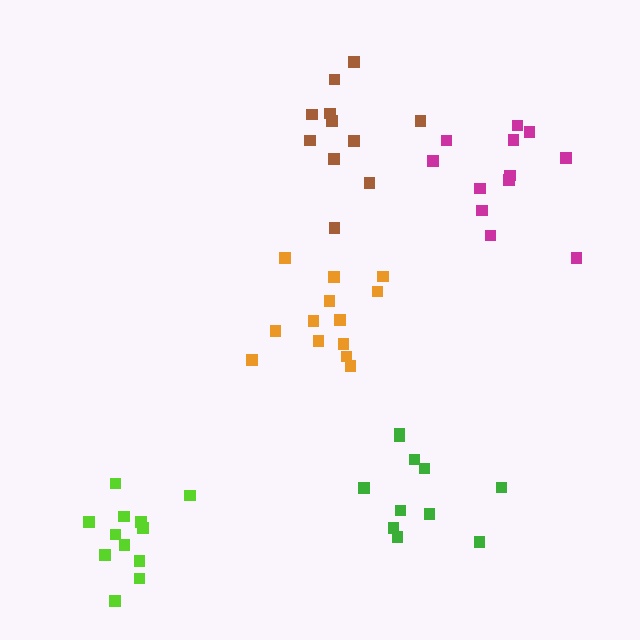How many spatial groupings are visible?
There are 5 spatial groupings.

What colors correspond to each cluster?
The clusters are colored: green, magenta, lime, orange, brown.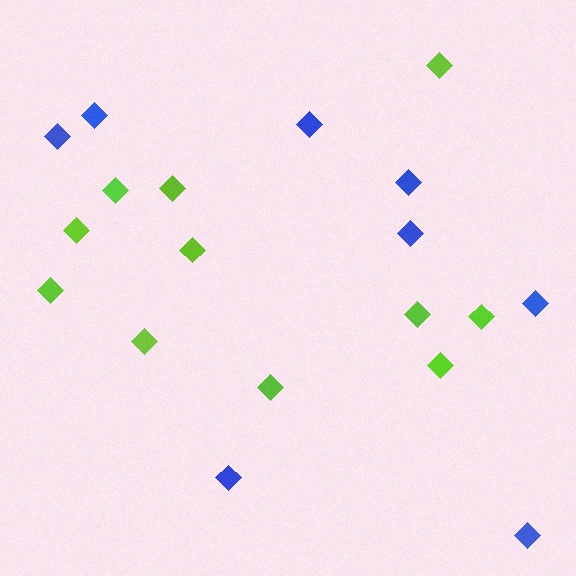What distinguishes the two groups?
There are 2 groups: one group of lime diamonds (11) and one group of blue diamonds (8).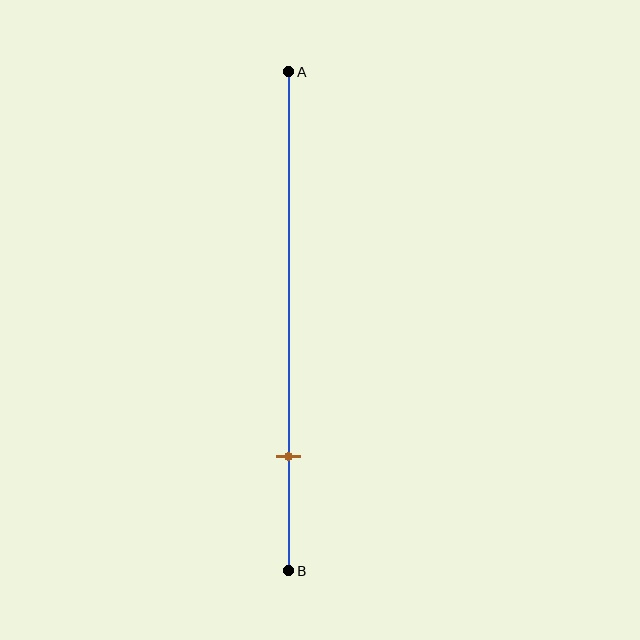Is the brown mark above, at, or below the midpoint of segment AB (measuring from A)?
The brown mark is below the midpoint of segment AB.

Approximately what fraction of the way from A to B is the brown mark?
The brown mark is approximately 75% of the way from A to B.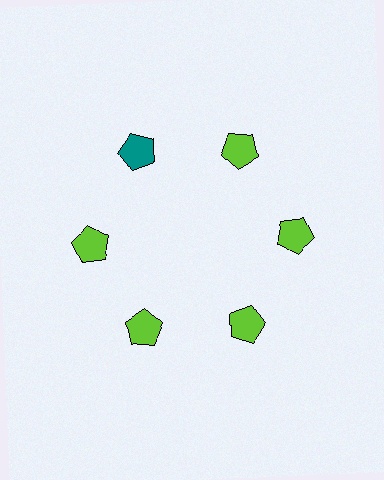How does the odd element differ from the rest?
It has a different color: teal instead of lime.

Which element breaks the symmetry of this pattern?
The teal pentagon at roughly the 11 o'clock position breaks the symmetry. All other shapes are lime pentagons.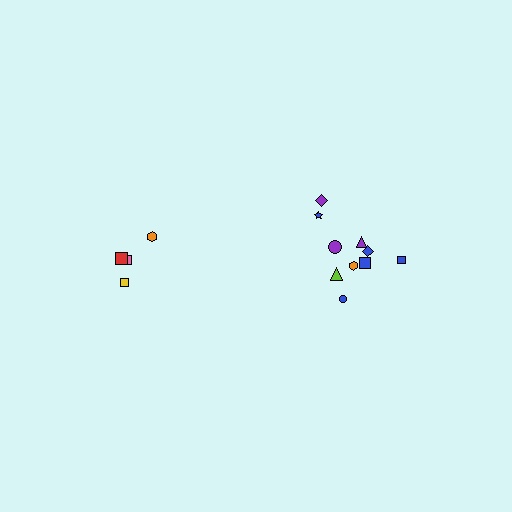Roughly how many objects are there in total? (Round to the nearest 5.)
Roughly 15 objects in total.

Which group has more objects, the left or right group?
The right group.